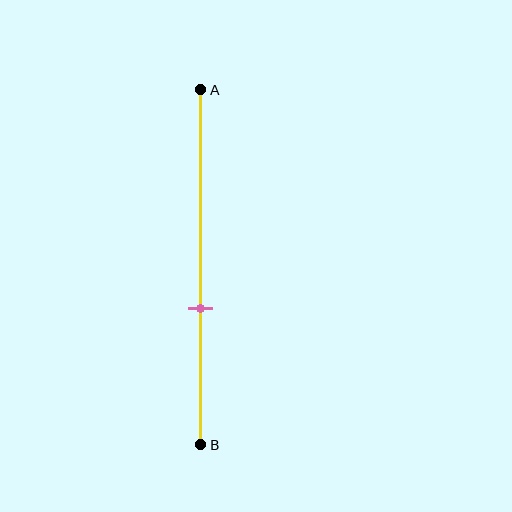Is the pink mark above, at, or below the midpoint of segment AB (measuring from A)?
The pink mark is below the midpoint of segment AB.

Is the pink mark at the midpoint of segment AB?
No, the mark is at about 60% from A, not at the 50% midpoint.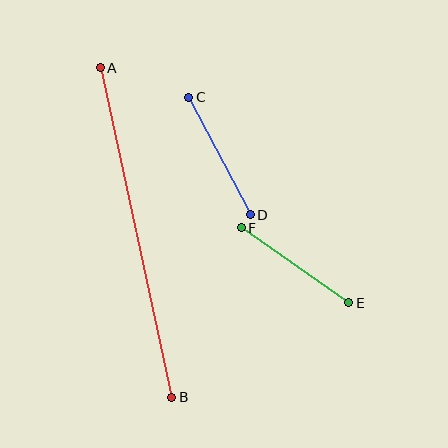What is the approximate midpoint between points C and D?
The midpoint is at approximately (220, 156) pixels.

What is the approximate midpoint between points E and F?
The midpoint is at approximately (295, 265) pixels.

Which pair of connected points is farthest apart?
Points A and B are farthest apart.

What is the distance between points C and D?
The distance is approximately 133 pixels.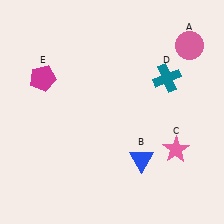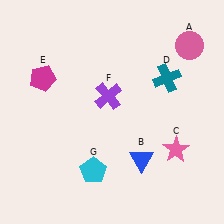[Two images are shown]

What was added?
A purple cross (F), a cyan pentagon (G) were added in Image 2.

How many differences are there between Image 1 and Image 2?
There are 2 differences between the two images.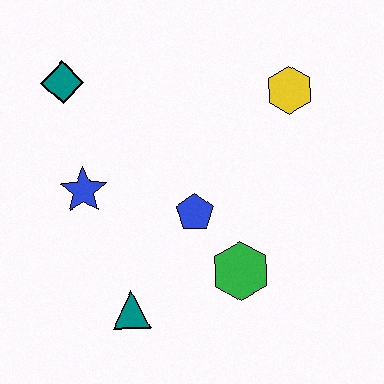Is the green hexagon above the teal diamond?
No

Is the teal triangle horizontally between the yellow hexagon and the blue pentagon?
No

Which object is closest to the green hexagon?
The blue pentagon is closest to the green hexagon.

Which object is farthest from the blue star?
The yellow hexagon is farthest from the blue star.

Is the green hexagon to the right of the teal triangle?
Yes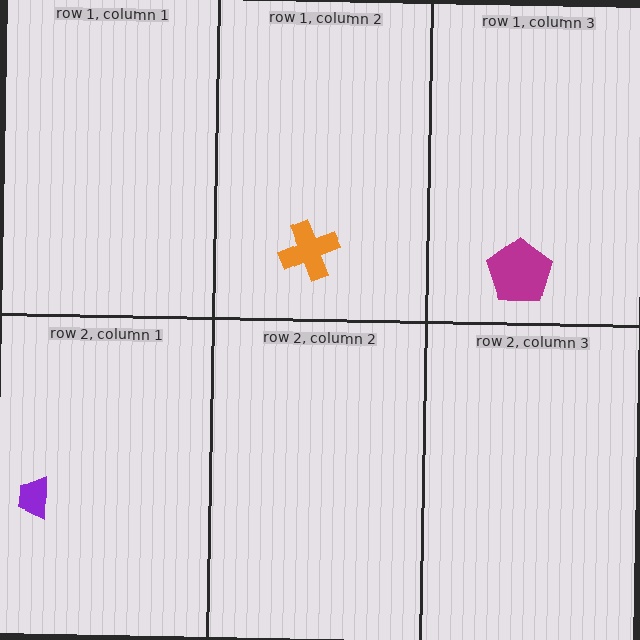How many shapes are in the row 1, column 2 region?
1.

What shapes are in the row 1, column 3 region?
The magenta pentagon.